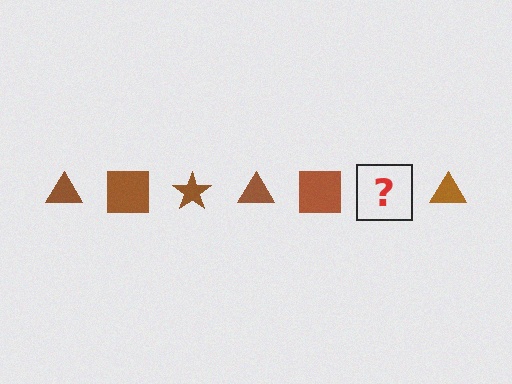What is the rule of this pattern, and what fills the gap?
The rule is that the pattern cycles through triangle, square, star shapes in brown. The gap should be filled with a brown star.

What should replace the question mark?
The question mark should be replaced with a brown star.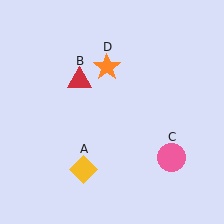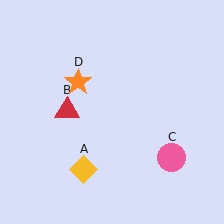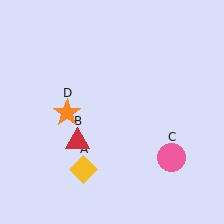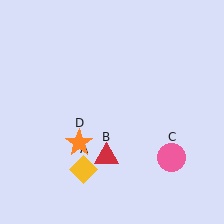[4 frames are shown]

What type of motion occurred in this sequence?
The red triangle (object B), orange star (object D) rotated counterclockwise around the center of the scene.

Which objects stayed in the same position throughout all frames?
Yellow diamond (object A) and pink circle (object C) remained stationary.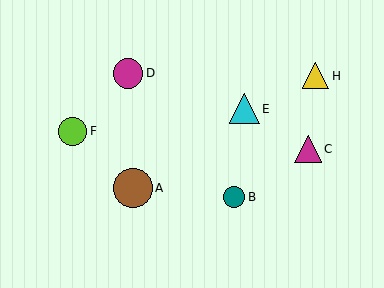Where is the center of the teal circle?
The center of the teal circle is at (234, 197).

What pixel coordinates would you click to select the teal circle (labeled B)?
Click at (234, 197) to select the teal circle B.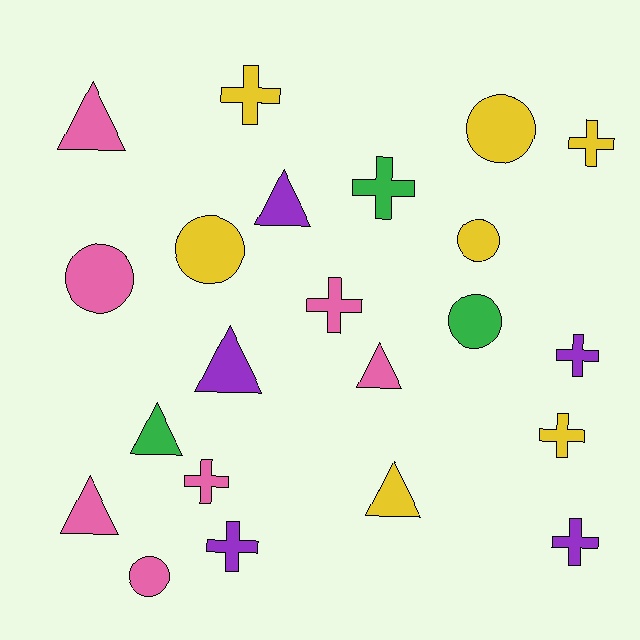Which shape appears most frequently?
Cross, with 9 objects.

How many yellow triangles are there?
There is 1 yellow triangle.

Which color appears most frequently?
Pink, with 7 objects.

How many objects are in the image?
There are 22 objects.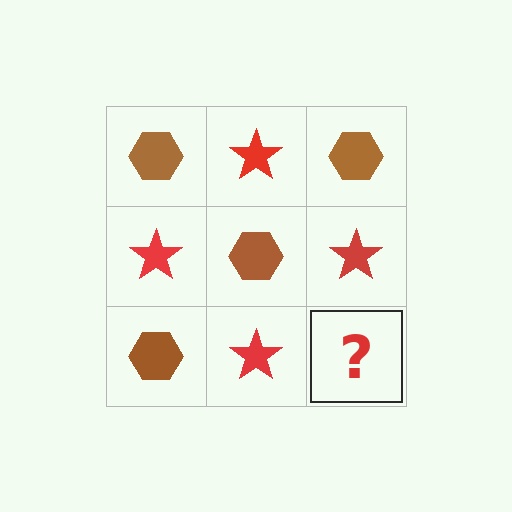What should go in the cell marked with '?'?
The missing cell should contain a brown hexagon.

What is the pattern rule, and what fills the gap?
The rule is that it alternates brown hexagon and red star in a checkerboard pattern. The gap should be filled with a brown hexagon.